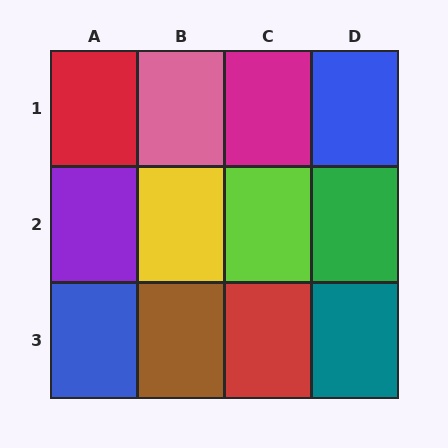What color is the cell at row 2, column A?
Purple.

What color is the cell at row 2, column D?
Green.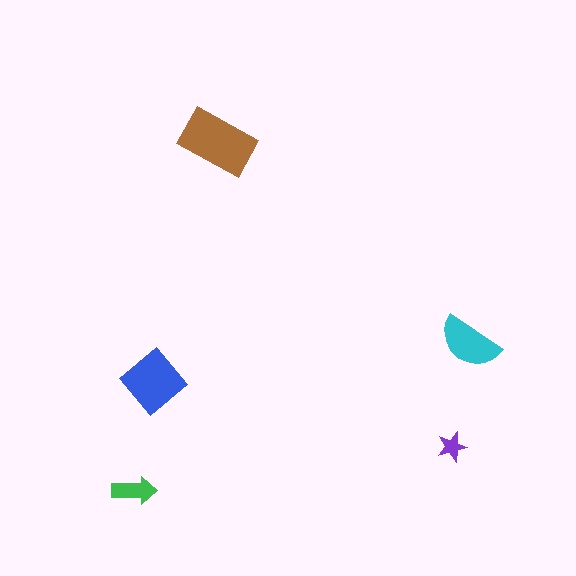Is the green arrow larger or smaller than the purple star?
Larger.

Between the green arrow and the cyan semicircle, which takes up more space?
The cyan semicircle.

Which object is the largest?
The brown rectangle.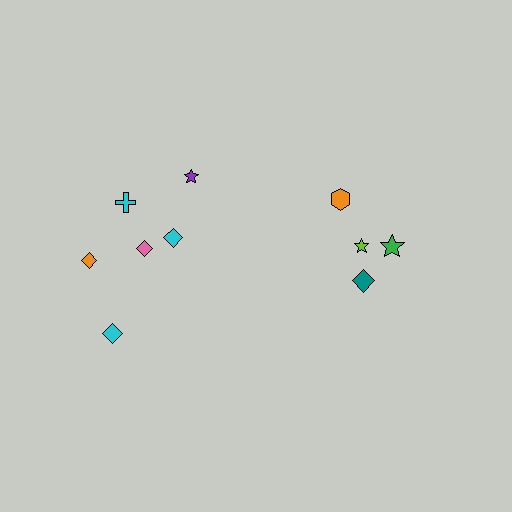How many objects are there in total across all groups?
There are 10 objects.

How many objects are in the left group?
There are 6 objects.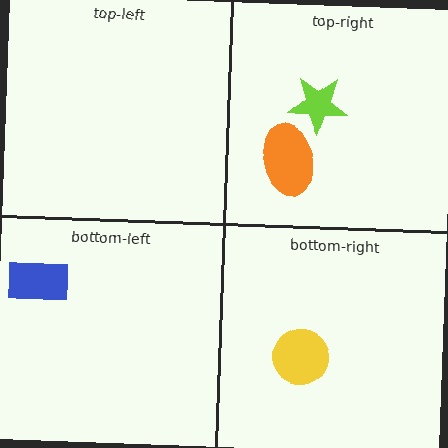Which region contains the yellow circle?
The bottom-right region.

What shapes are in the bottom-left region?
The blue rectangle.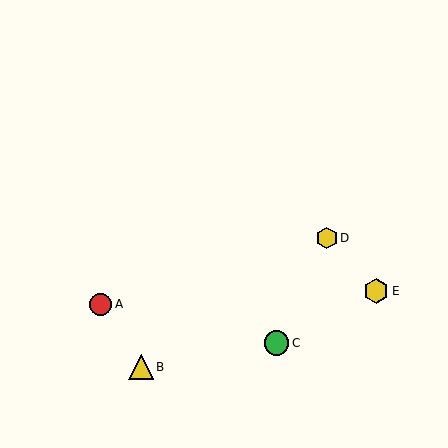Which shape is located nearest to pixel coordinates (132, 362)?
The yellow triangle (labeled B) at (141, 367) is nearest to that location.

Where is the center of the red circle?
The center of the red circle is at (101, 304).